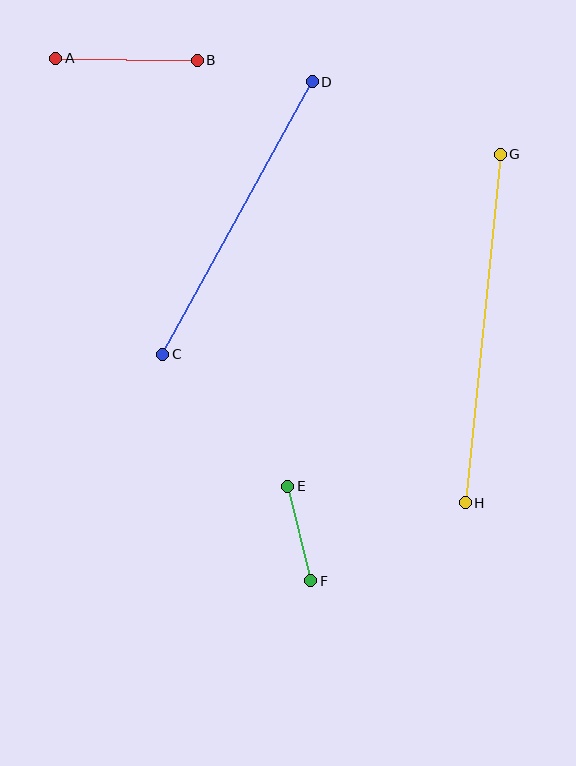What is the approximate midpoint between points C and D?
The midpoint is at approximately (237, 218) pixels.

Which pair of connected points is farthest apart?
Points G and H are farthest apart.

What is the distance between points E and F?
The distance is approximately 98 pixels.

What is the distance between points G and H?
The distance is approximately 350 pixels.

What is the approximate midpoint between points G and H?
The midpoint is at approximately (483, 329) pixels.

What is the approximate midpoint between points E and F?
The midpoint is at approximately (299, 534) pixels.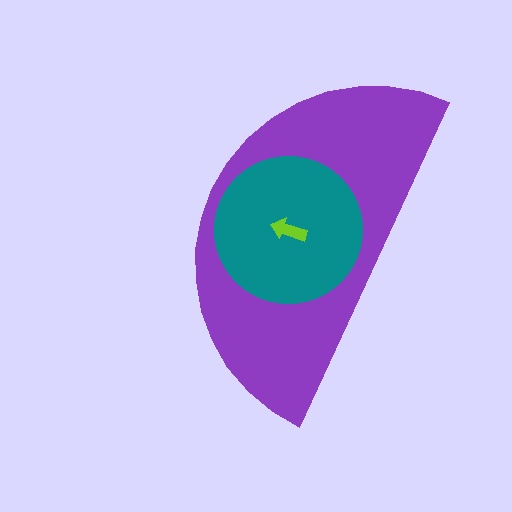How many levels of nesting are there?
3.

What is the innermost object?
The lime arrow.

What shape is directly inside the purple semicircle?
The teal circle.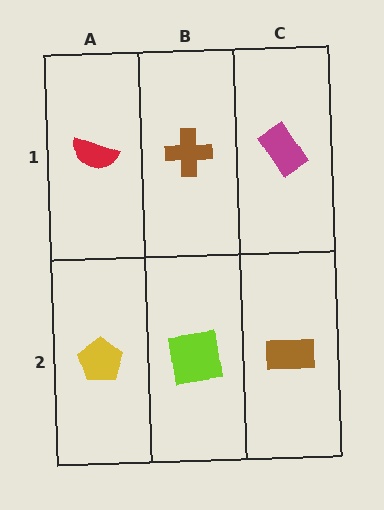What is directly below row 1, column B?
A lime square.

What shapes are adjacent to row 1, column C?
A brown rectangle (row 2, column C), a brown cross (row 1, column B).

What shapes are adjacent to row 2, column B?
A brown cross (row 1, column B), a yellow pentagon (row 2, column A), a brown rectangle (row 2, column C).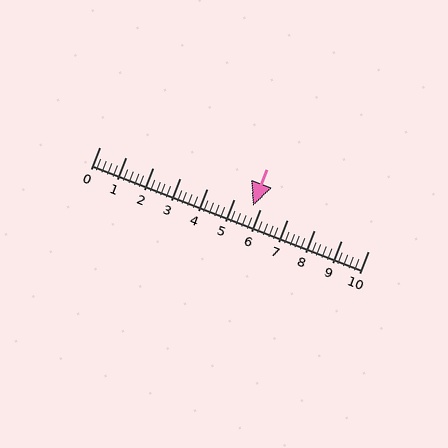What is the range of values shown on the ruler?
The ruler shows values from 0 to 10.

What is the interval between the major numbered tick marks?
The major tick marks are spaced 1 units apart.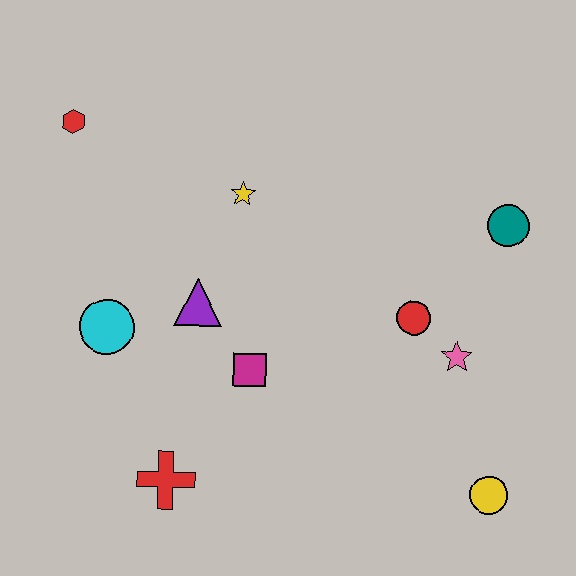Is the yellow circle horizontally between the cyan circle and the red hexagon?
No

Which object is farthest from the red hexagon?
The yellow circle is farthest from the red hexagon.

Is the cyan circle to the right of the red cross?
No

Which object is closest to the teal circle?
The red circle is closest to the teal circle.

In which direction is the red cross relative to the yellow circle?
The red cross is to the left of the yellow circle.